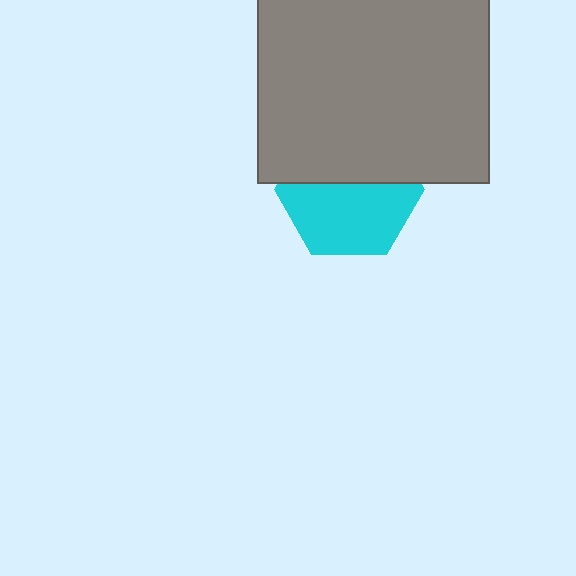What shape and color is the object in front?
The object in front is a gray square.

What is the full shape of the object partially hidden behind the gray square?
The partially hidden object is a cyan hexagon.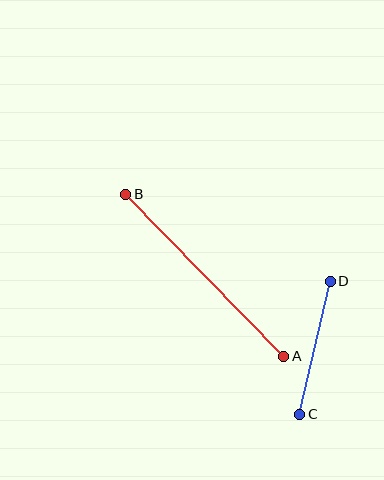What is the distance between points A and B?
The distance is approximately 226 pixels.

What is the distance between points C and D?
The distance is approximately 137 pixels.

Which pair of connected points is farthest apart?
Points A and B are farthest apart.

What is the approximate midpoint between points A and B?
The midpoint is at approximately (205, 275) pixels.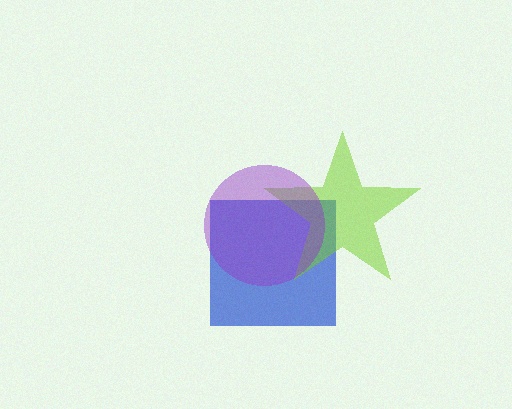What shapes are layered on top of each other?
The layered shapes are: a blue square, a lime star, a purple circle.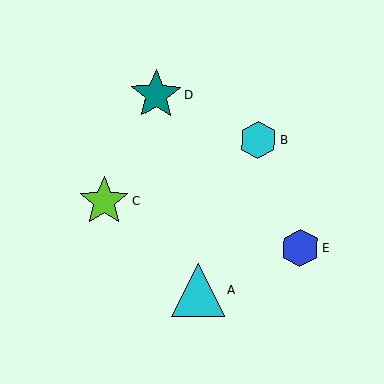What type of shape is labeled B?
Shape B is a cyan hexagon.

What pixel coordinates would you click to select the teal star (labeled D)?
Click at (156, 94) to select the teal star D.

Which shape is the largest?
The cyan triangle (labeled A) is the largest.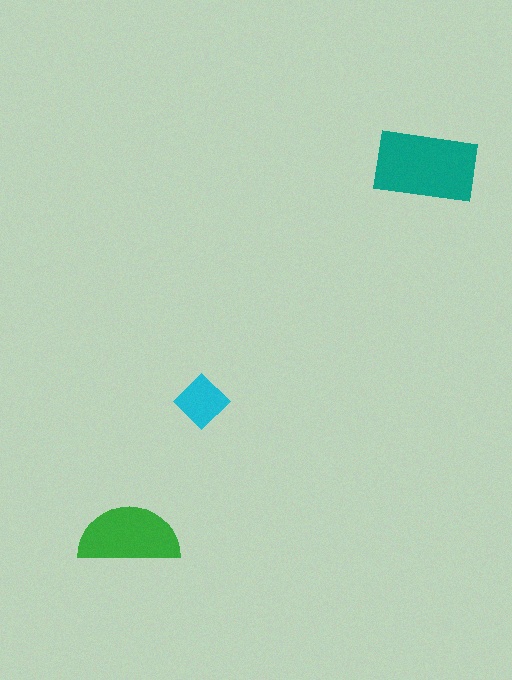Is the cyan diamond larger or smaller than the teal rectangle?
Smaller.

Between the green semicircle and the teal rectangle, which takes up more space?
The teal rectangle.